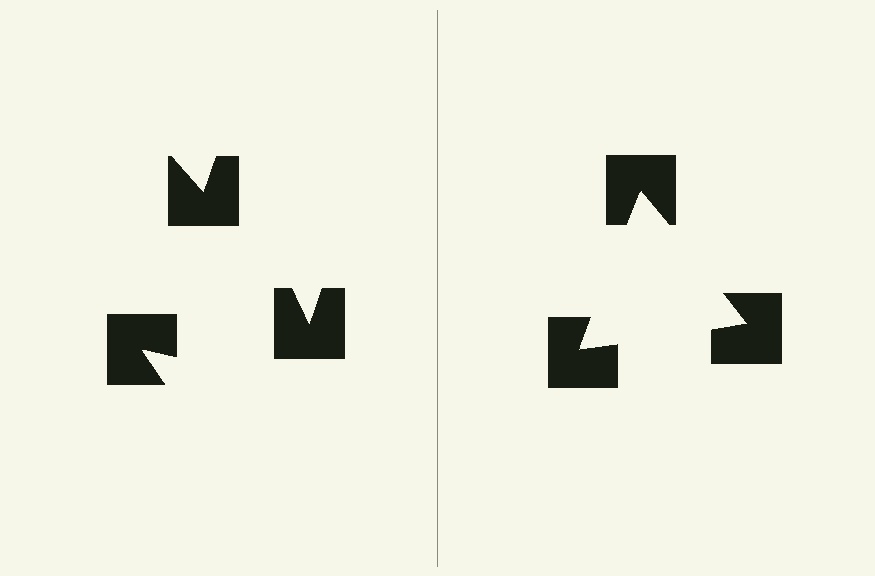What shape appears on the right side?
An illusory triangle.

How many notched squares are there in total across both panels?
6 — 3 on each side.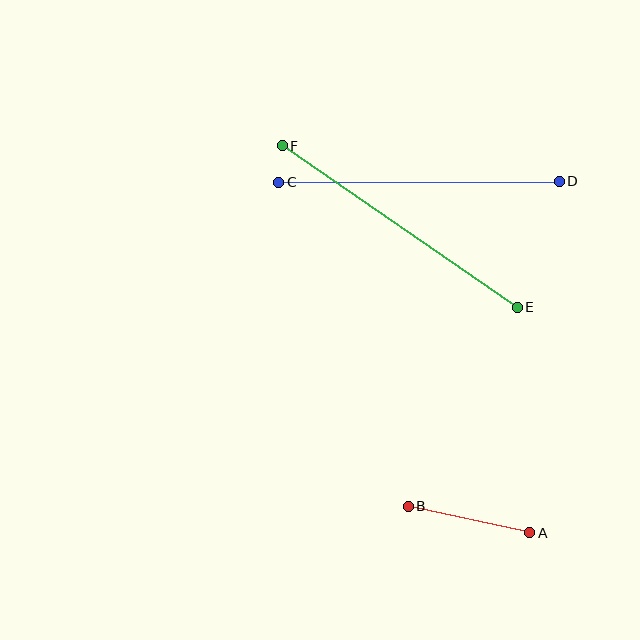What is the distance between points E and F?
The distance is approximately 285 pixels.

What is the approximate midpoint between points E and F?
The midpoint is at approximately (400, 227) pixels.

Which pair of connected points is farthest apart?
Points E and F are farthest apart.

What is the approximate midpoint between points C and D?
The midpoint is at approximately (419, 182) pixels.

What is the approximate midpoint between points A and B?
The midpoint is at approximately (469, 520) pixels.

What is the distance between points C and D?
The distance is approximately 280 pixels.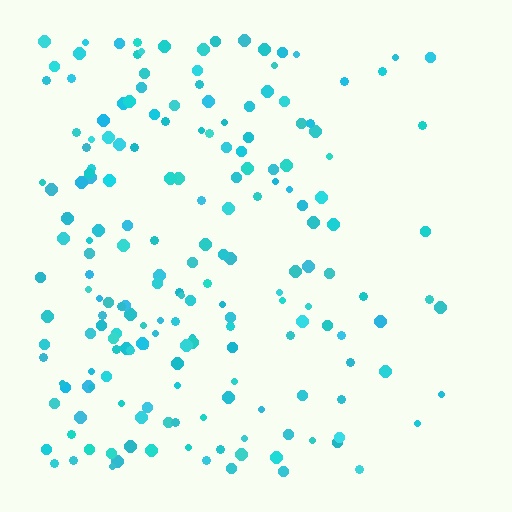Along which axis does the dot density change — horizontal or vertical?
Horizontal.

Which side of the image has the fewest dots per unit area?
The right.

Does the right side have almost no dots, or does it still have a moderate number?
Still a moderate number, just noticeably fewer than the left.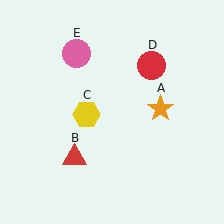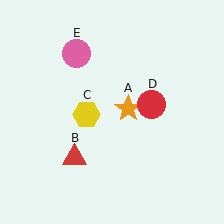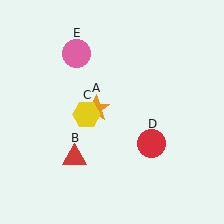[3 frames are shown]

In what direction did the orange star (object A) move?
The orange star (object A) moved left.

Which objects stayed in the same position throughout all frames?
Red triangle (object B) and yellow hexagon (object C) and pink circle (object E) remained stationary.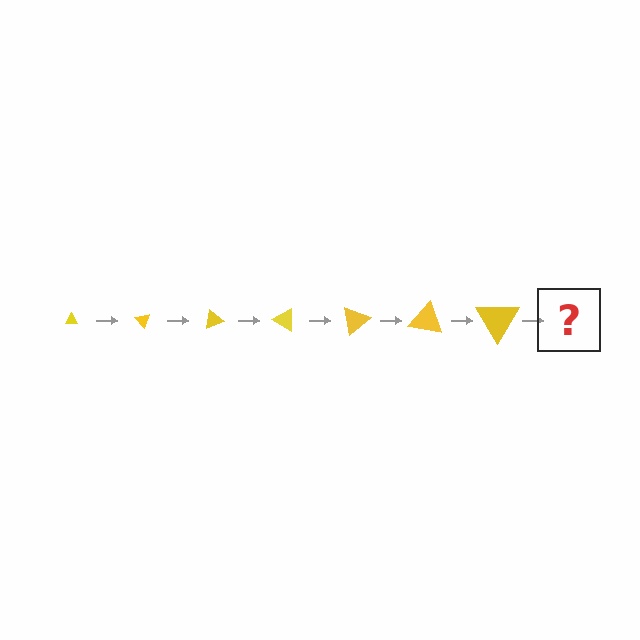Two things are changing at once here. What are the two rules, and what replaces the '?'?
The two rules are that the triangle grows larger each step and it rotates 50 degrees each step. The '?' should be a triangle, larger than the previous one and rotated 350 degrees from the start.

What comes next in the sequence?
The next element should be a triangle, larger than the previous one and rotated 350 degrees from the start.